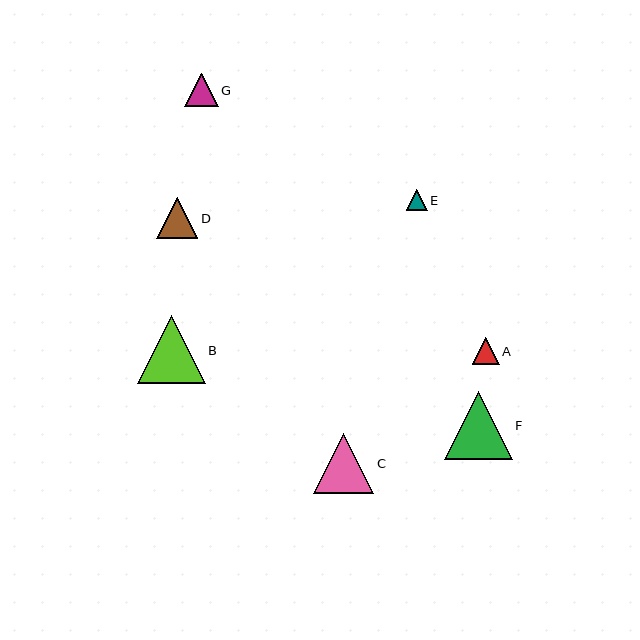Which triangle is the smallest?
Triangle E is the smallest with a size of approximately 21 pixels.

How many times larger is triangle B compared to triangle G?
Triangle B is approximately 2.0 times the size of triangle G.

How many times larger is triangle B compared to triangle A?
Triangle B is approximately 2.5 times the size of triangle A.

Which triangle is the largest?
Triangle B is the largest with a size of approximately 68 pixels.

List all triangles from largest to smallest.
From largest to smallest: B, F, C, D, G, A, E.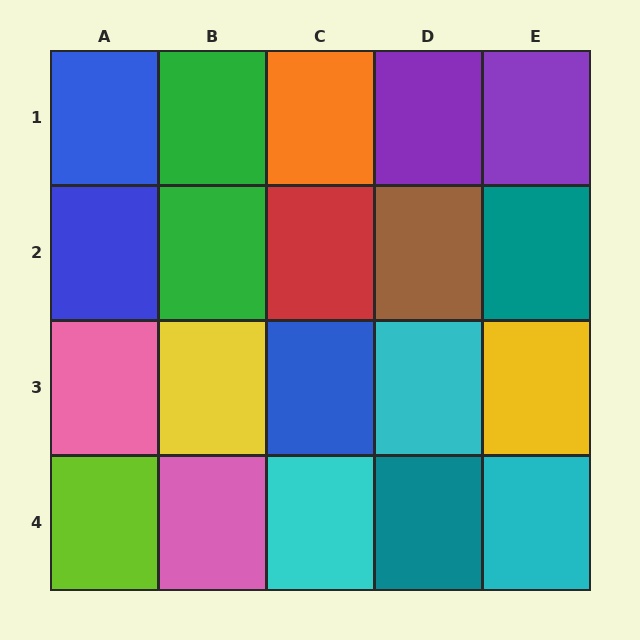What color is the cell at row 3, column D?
Cyan.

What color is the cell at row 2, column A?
Blue.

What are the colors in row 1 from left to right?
Blue, green, orange, purple, purple.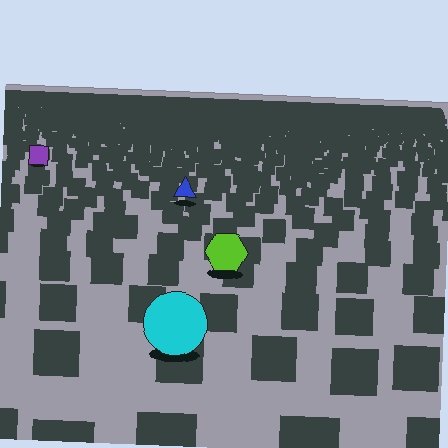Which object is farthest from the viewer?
The purple square is farthest from the viewer. It appears smaller and the ground texture around it is denser.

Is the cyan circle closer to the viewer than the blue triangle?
Yes. The cyan circle is closer — you can tell from the texture gradient: the ground texture is coarser near it.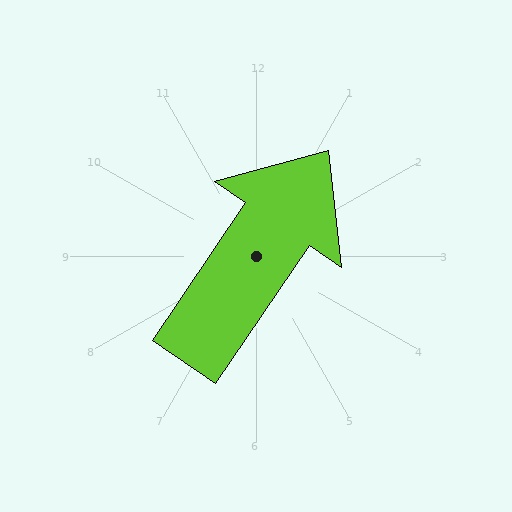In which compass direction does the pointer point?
Northeast.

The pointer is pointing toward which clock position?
Roughly 1 o'clock.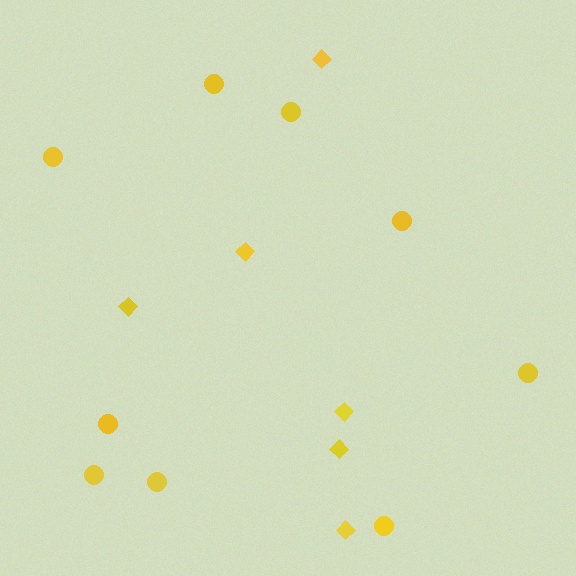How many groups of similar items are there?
There are 2 groups: one group of diamonds (6) and one group of circles (9).